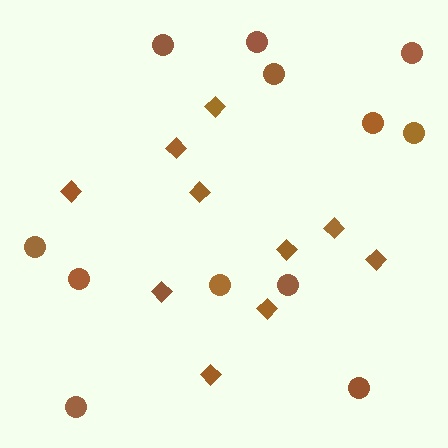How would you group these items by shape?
There are 2 groups: one group of diamonds (10) and one group of circles (12).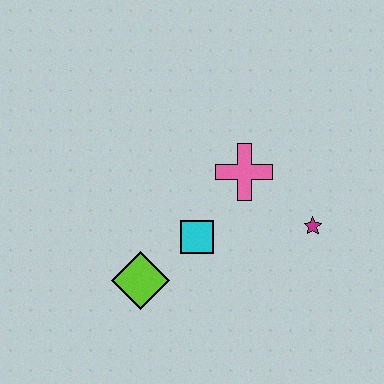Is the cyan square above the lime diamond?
Yes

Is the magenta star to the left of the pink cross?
No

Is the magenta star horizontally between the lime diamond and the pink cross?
No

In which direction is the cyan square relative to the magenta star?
The cyan square is to the left of the magenta star.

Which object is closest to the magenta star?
The pink cross is closest to the magenta star.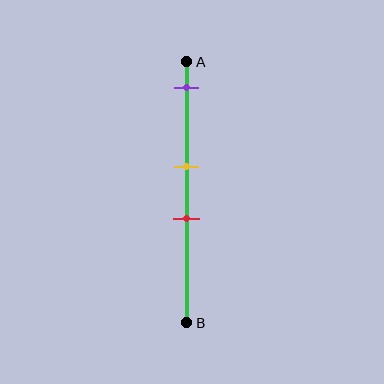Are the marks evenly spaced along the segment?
No, the marks are not evenly spaced.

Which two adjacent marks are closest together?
The yellow and red marks are the closest adjacent pair.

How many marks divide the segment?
There are 3 marks dividing the segment.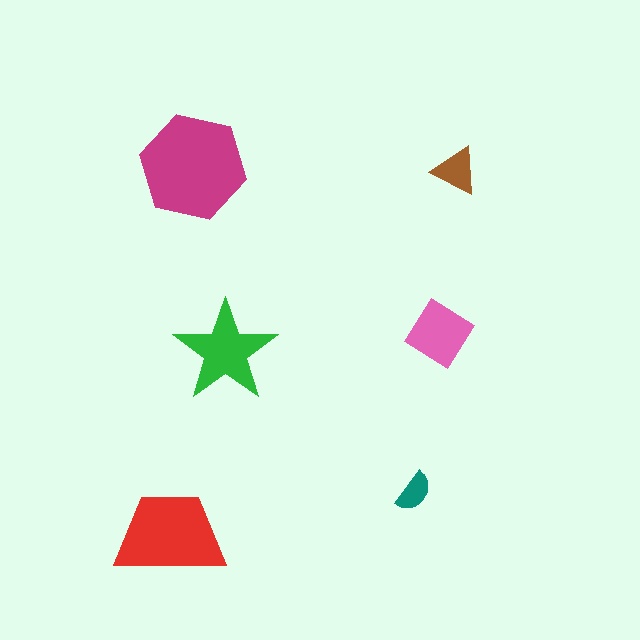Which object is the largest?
The magenta hexagon.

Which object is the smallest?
The teal semicircle.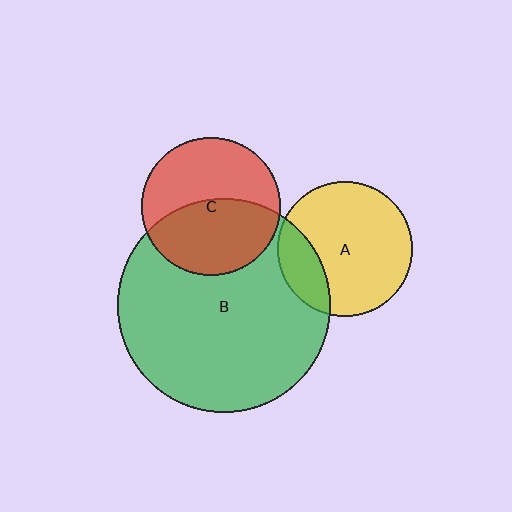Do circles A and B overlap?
Yes.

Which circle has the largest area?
Circle B (green).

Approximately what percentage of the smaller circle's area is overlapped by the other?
Approximately 20%.